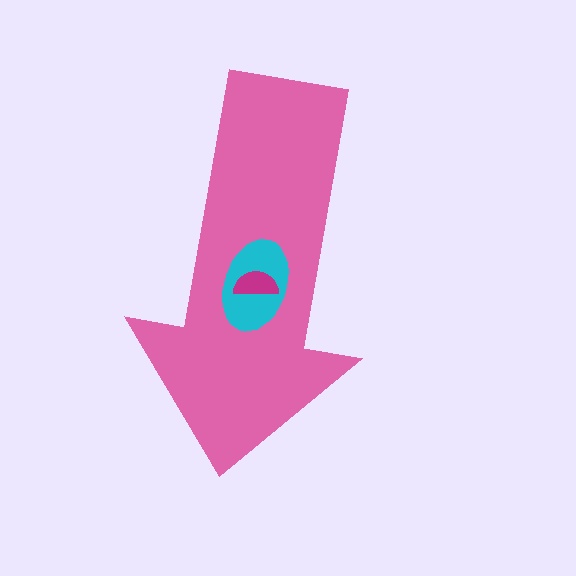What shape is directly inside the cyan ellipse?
The magenta semicircle.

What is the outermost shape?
The pink arrow.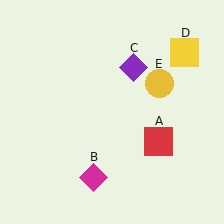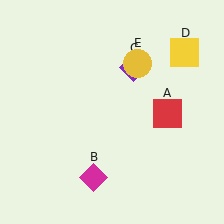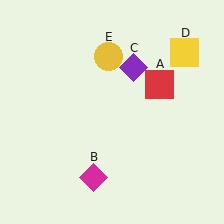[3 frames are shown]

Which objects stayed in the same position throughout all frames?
Magenta diamond (object B) and purple diamond (object C) and yellow square (object D) remained stationary.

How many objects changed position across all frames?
2 objects changed position: red square (object A), yellow circle (object E).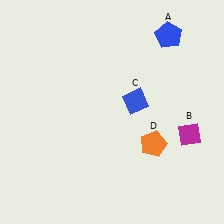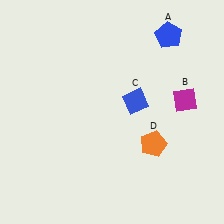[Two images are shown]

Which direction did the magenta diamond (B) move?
The magenta diamond (B) moved up.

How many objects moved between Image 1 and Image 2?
1 object moved between the two images.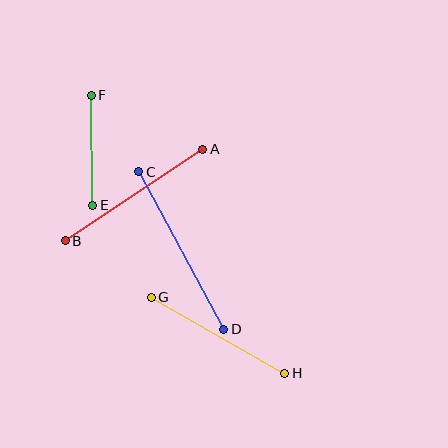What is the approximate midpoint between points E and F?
The midpoint is at approximately (92, 150) pixels.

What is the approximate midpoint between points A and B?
The midpoint is at approximately (134, 195) pixels.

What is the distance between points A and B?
The distance is approximately 165 pixels.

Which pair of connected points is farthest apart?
Points C and D are farthest apart.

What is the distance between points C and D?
The distance is approximately 179 pixels.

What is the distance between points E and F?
The distance is approximately 110 pixels.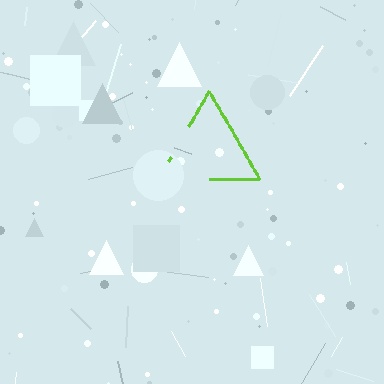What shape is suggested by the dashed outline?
The dashed outline suggests a triangle.